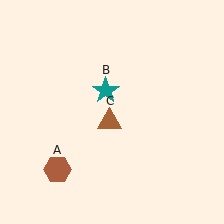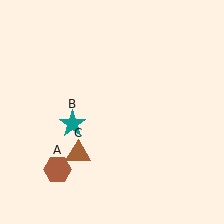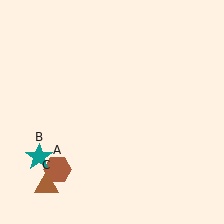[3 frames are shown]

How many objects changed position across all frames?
2 objects changed position: teal star (object B), brown triangle (object C).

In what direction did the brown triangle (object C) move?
The brown triangle (object C) moved down and to the left.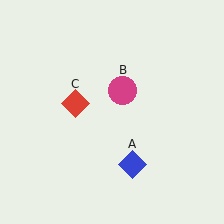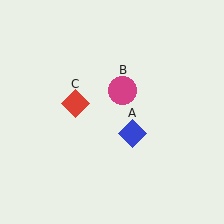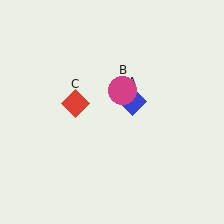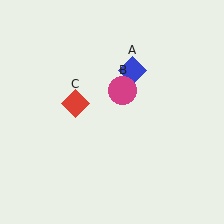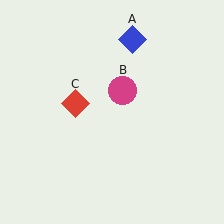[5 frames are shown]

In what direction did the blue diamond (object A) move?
The blue diamond (object A) moved up.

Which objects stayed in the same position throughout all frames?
Magenta circle (object B) and red diamond (object C) remained stationary.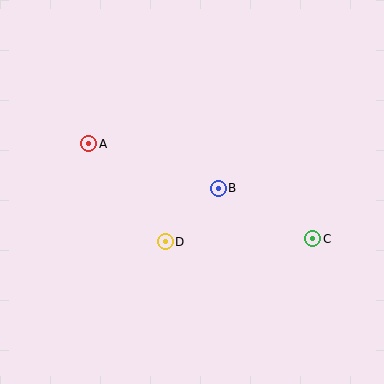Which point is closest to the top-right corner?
Point C is closest to the top-right corner.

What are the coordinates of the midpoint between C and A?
The midpoint between C and A is at (201, 191).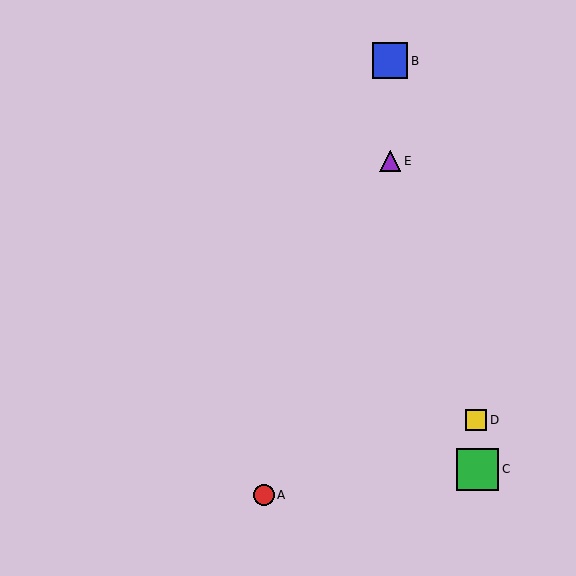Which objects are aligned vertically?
Objects B, E are aligned vertically.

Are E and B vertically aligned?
Yes, both are at x≈390.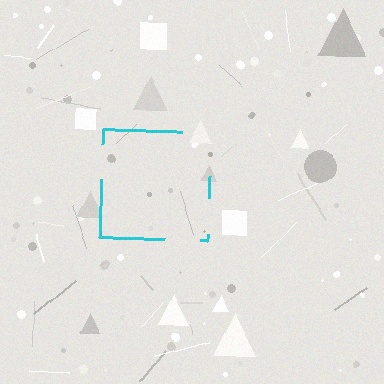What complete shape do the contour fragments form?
The contour fragments form a square.